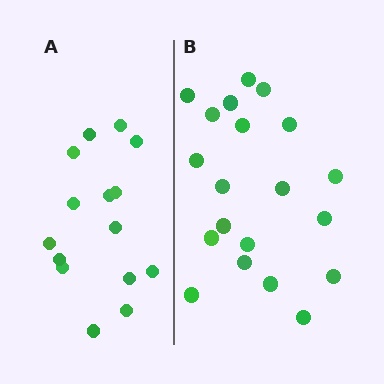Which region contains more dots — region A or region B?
Region B (the right region) has more dots.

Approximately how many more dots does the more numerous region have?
Region B has about 5 more dots than region A.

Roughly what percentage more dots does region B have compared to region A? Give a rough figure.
About 35% more.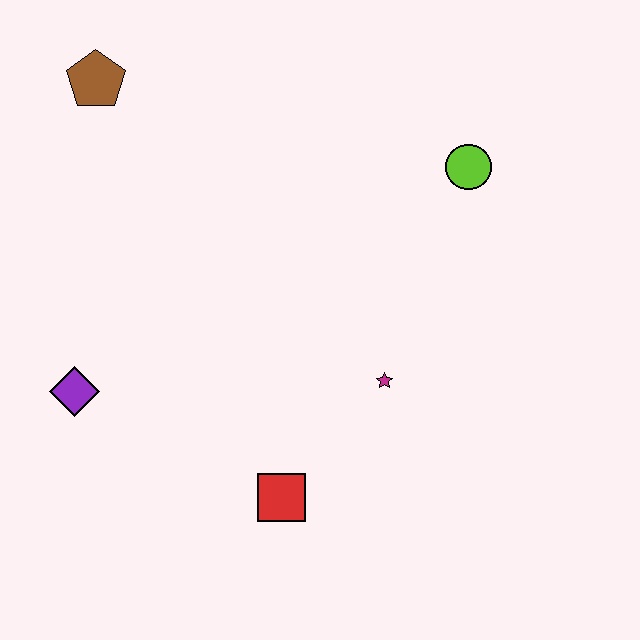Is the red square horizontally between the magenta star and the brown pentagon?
Yes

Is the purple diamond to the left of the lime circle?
Yes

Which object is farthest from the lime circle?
The purple diamond is farthest from the lime circle.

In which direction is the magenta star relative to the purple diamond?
The magenta star is to the right of the purple diamond.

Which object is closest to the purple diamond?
The red square is closest to the purple diamond.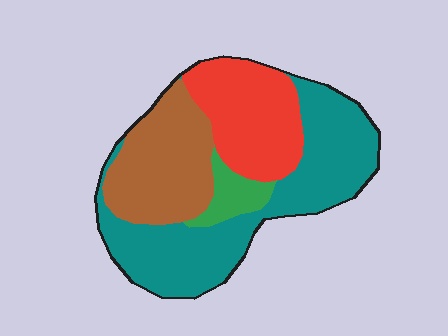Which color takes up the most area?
Teal, at roughly 45%.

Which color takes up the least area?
Green, at roughly 5%.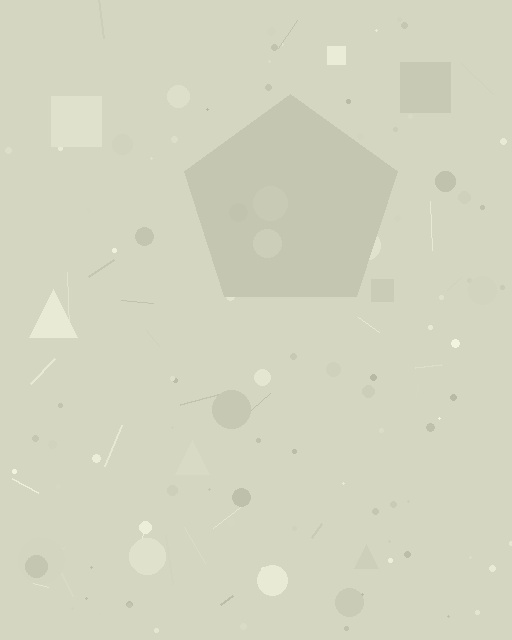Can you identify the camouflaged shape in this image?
The camouflaged shape is a pentagon.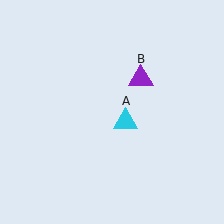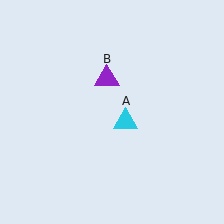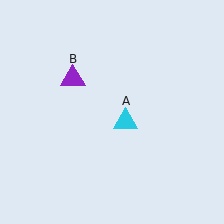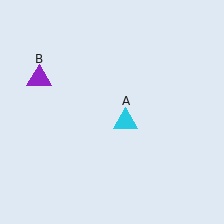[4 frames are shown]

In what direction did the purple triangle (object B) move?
The purple triangle (object B) moved left.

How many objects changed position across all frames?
1 object changed position: purple triangle (object B).